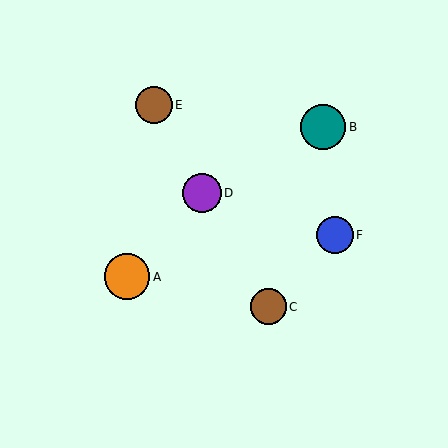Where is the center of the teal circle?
The center of the teal circle is at (323, 127).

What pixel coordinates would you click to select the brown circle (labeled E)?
Click at (154, 105) to select the brown circle E.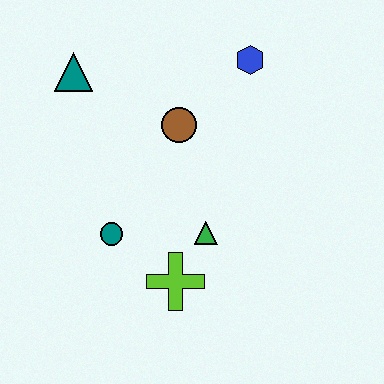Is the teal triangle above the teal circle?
Yes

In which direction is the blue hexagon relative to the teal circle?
The blue hexagon is above the teal circle.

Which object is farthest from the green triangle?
The teal triangle is farthest from the green triangle.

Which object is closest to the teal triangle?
The brown circle is closest to the teal triangle.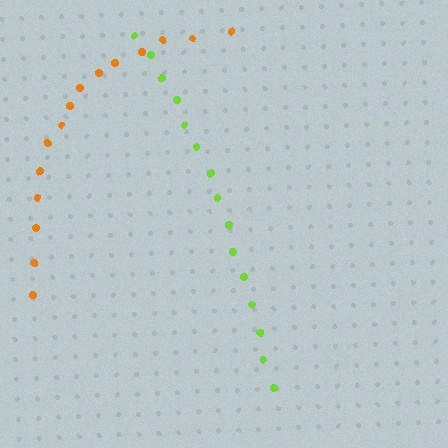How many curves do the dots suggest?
There are 2 distinct paths.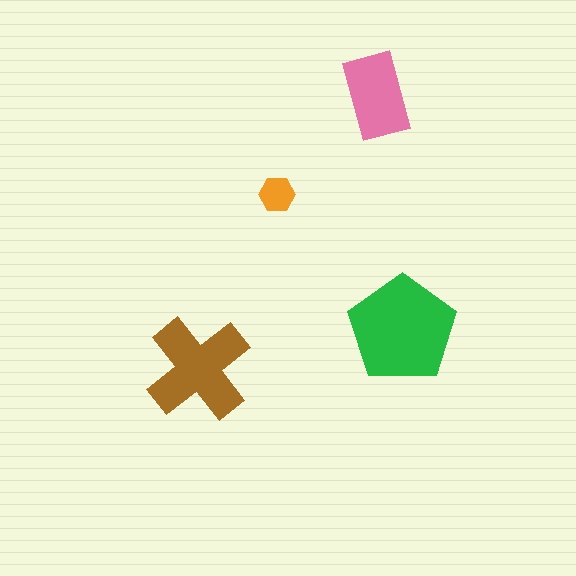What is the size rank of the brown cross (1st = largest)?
2nd.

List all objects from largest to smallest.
The green pentagon, the brown cross, the pink rectangle, the orange hexagon.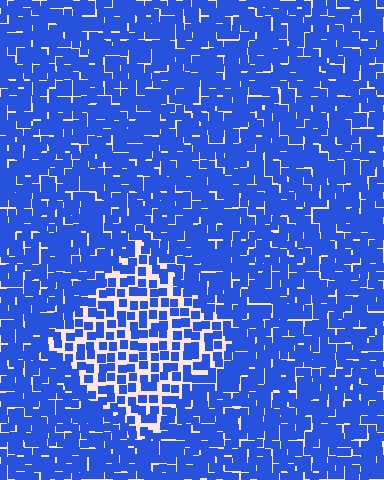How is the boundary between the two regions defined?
The boundary is defined by a change in element density (approximately 1.8x ratio). All elements are the same color, size, and shape.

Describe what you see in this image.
The image contains small blue elements arranged at two different densities. A diamond-shaped region is visible where the elements are less densely packed than the surrounding area.